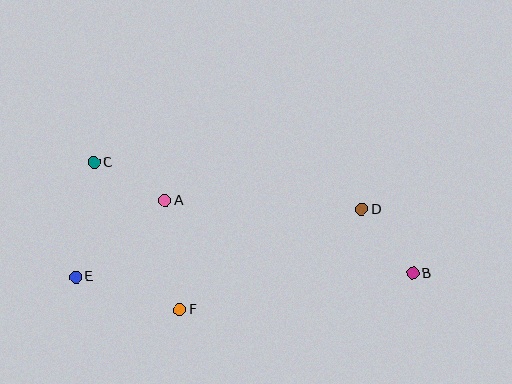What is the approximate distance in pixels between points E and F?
The distance between E and F is approximately 109 pixels.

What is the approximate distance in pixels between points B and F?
The distance between B and F is approximately 236 pixels.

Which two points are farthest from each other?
Points B and C are farthest from each other.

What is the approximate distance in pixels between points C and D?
The distance between C and D is approximately 272 pixels.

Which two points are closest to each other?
Points A and C are closest to each other.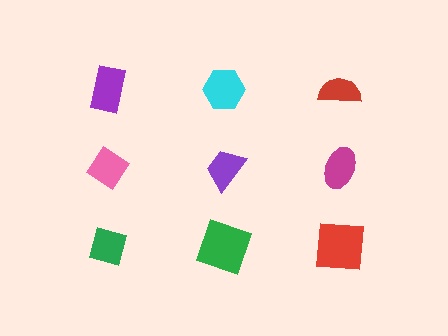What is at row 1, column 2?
A cyan hexagon.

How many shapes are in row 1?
3 shapes.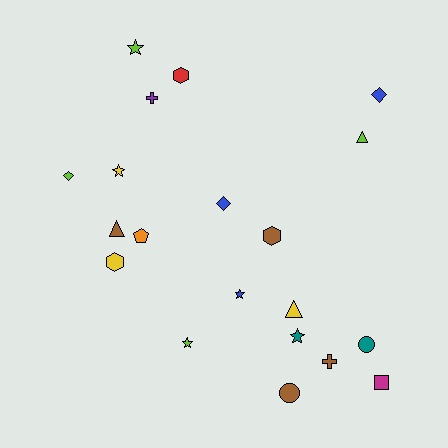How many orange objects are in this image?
There is 1 orange object.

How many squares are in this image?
There is 1 square.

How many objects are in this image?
There are 20 objects.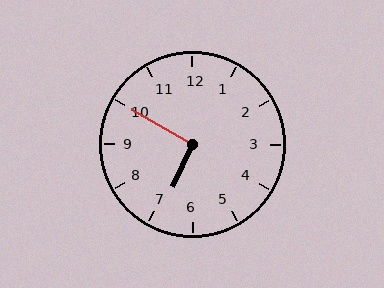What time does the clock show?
6:50.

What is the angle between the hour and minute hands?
Approximately 95 degrees.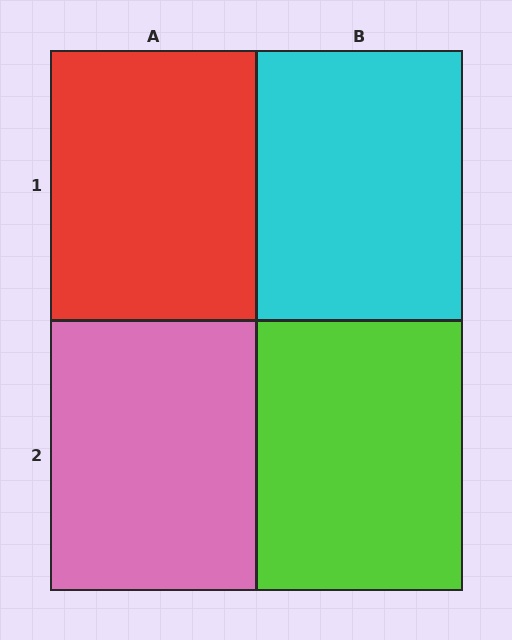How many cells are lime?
1 cell is lime.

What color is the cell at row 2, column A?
Pink.